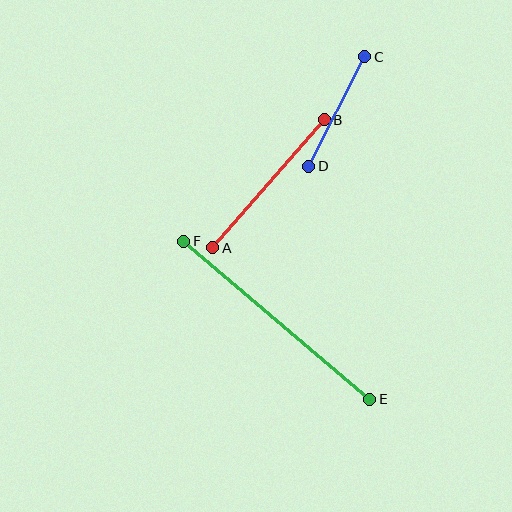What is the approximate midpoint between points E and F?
The midpoint is at approximately (277, 320) pixels.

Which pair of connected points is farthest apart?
Points E and F are farthest apart.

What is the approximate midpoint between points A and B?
The midpoint is at approximately (269, 184) pixels.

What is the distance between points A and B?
The distance is approximately 169 pixels.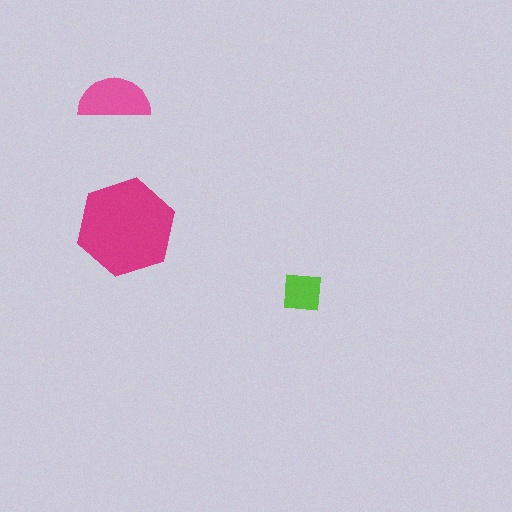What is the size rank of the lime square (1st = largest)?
3rd.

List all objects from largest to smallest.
The magenta hexagon, the pink semicircle, the lime square.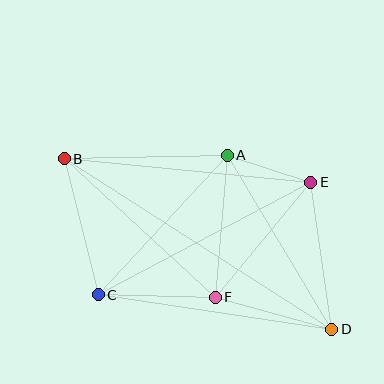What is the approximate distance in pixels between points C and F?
The distance between C and F is approximately 117 pixels.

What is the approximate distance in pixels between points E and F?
The distance between E and F is approximately 150 pixels.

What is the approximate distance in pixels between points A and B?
The distance between A and B is approximately 163 pixels.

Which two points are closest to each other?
Points A and E are closest to each other.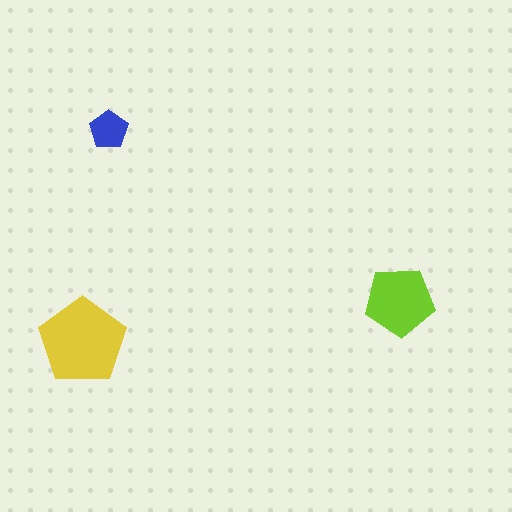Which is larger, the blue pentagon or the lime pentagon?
The lime one.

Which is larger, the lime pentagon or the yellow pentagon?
The yellow one.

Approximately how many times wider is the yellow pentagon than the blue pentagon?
About 2 times wider.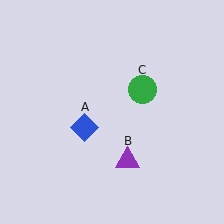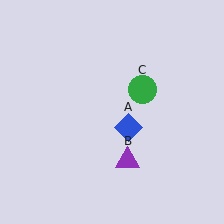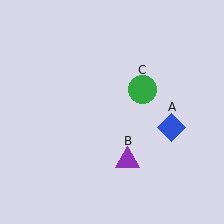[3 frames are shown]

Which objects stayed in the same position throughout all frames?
Purple triangle (object B) and green circle (object C) remained stationary.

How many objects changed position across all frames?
1 object changed position: blue diamond (object A).